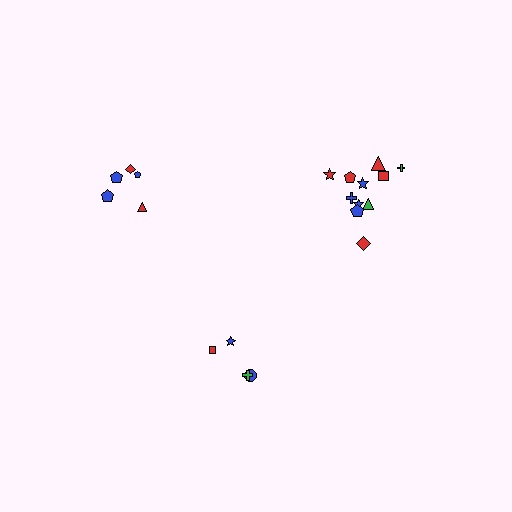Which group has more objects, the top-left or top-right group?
The top-right group.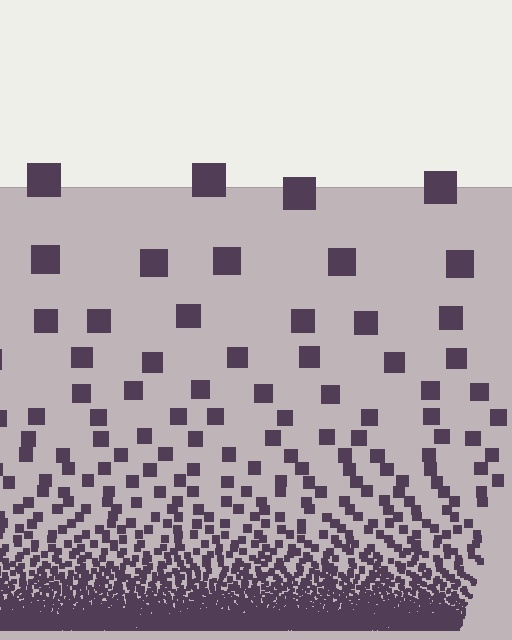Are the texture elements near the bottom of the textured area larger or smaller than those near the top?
Smaller. The gradient is inverted — elements near the bottom are smaller and denser.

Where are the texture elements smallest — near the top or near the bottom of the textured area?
Near the bottom.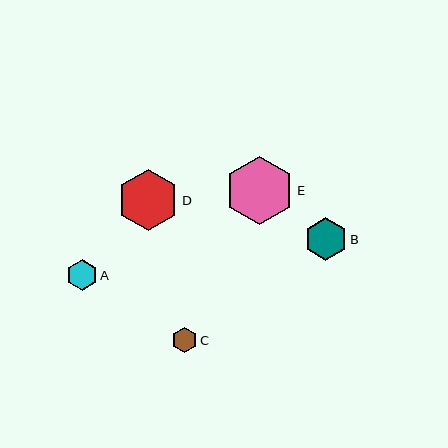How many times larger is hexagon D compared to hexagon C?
Hexagon D is approximately 2.4 times the size of hexagon C.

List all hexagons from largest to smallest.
From largest to smallest: E, D, B, A, C.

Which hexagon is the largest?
Hexagon E is the largest with a size of approximately 69 pixels.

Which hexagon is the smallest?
Hexagon C is the smallest with a size of approximately 26 pixels.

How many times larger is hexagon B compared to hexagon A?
Hexagon B is approximately 1.4 times the size of hexagon A.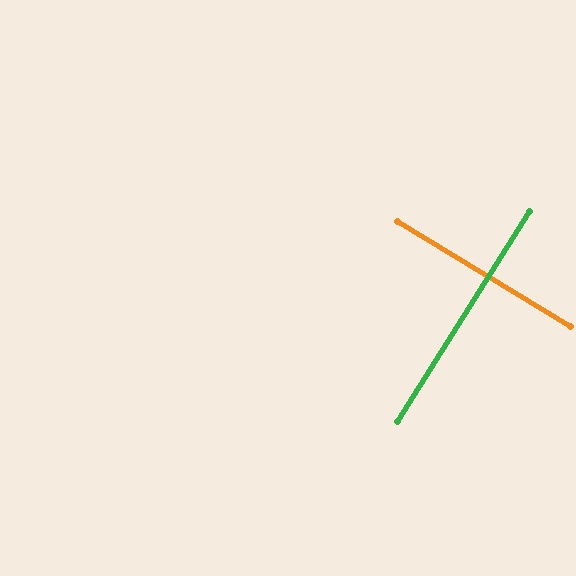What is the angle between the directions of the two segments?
Approximately 89 degrees.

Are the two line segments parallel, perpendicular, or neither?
Perpendicular — they meet at approximately 89°.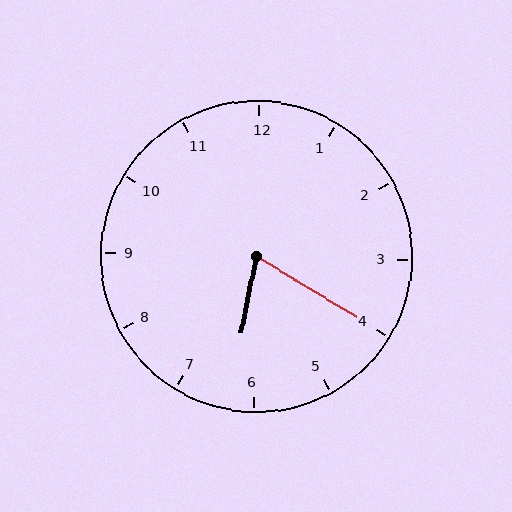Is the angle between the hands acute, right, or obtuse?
It is acute.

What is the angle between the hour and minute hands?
Approximately 70 degrees.